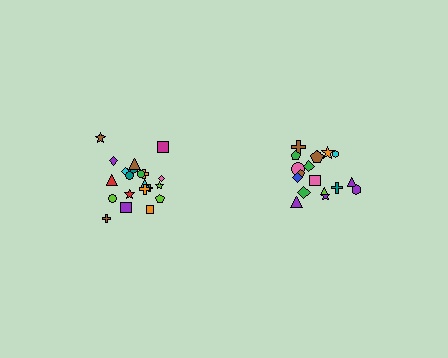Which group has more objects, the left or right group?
The left group.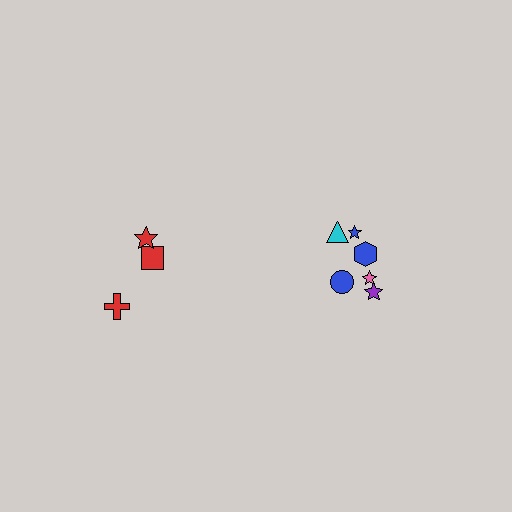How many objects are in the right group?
There are 6 objects.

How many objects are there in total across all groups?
There are 9 objects.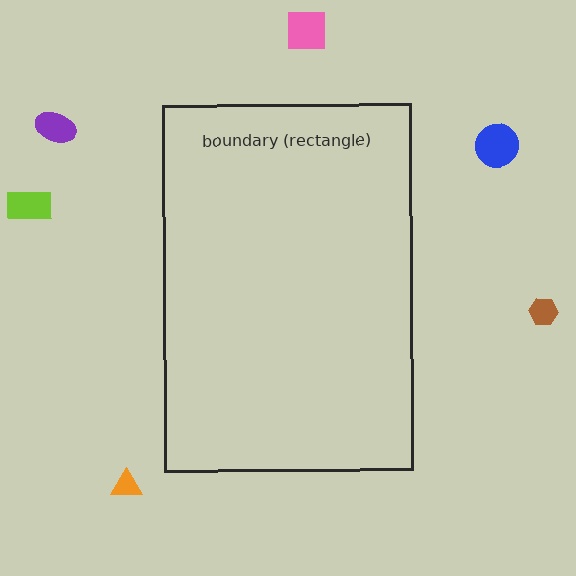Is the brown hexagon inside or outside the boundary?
Outside.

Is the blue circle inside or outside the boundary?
Outside.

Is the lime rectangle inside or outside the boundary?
Outside.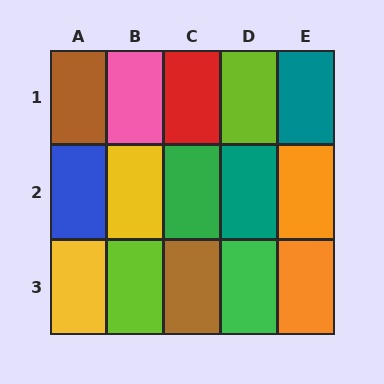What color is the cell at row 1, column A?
Brown.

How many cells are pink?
1 cell is pink.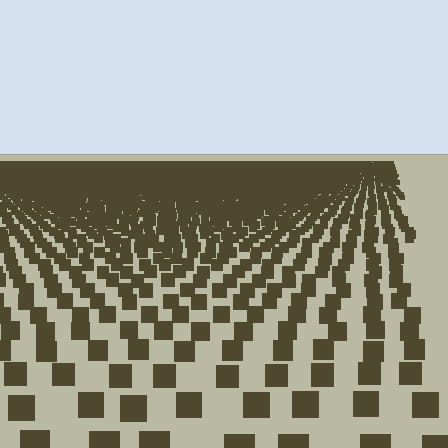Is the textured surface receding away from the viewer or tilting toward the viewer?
The surface is receding away from the viewer. Texture elements get smaller and denser toward the top.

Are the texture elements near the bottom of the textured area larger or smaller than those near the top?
Larger. Near the bottom, elements are closer to the viewer and appear at a bigger on-screen size.